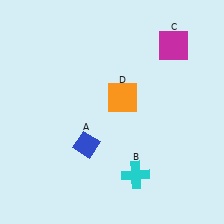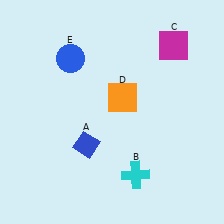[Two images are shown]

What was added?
A blue circle (E) was added in Image 2.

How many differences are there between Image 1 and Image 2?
There is 1 difference between the two images.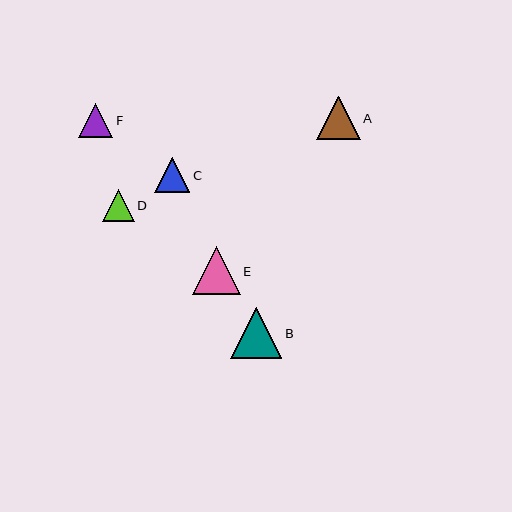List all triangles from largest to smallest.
From largest to smallest: B, E, A, C, F, D.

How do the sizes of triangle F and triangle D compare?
Triangle F and triangle D are approximately the same size.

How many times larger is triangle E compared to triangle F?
Triangle E is approximately 1.4 times the size of triangle F.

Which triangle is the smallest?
Triangle D is the smallest with a size of approximately 31 pixels.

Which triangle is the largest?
Triangle B is the largest with a size of approximately 51 pixels.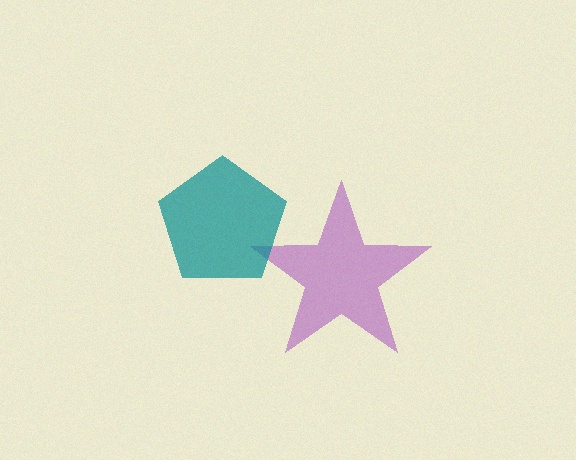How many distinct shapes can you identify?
There are 2 distinct shapes: a purple star, a teal pentagon.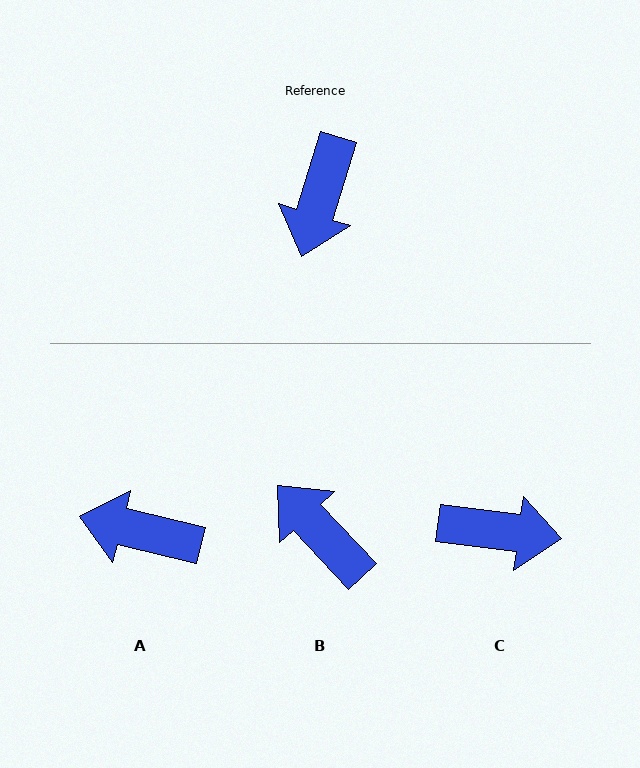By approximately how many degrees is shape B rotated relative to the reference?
Approximately 120 degrees clockwise.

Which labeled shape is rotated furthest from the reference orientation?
B, about 120 degrees away.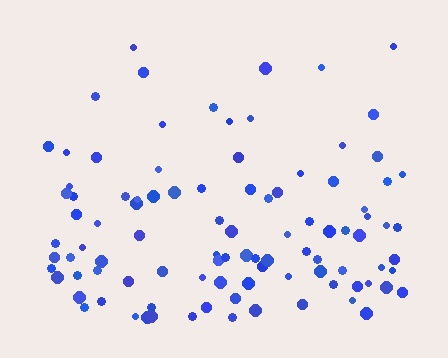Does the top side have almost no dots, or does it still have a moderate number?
Still a moderate number, just noticeably fewer than the bottom.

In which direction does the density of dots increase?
From top to bottom, with the bottom side densest.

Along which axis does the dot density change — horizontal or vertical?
Vertical.